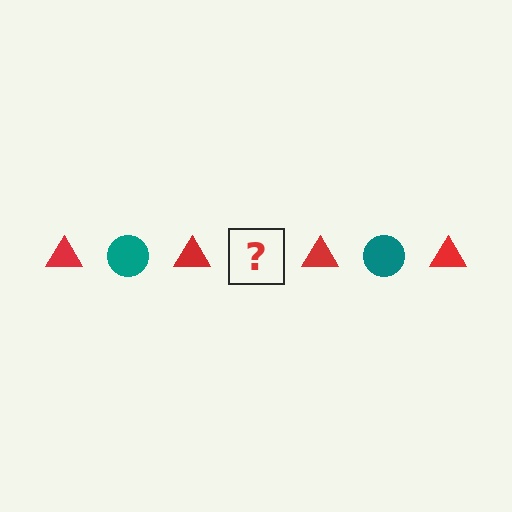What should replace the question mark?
The question mark should be replaced with a teal circle.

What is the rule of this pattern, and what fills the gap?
The rule is that the pattern alternates between red triangle and teal circle. The gap should be filled with a teal circle.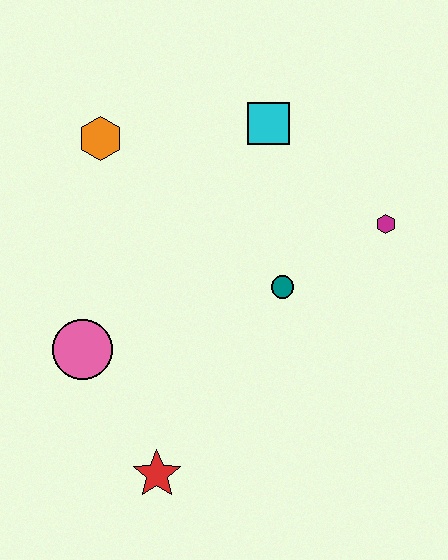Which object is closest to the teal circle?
The magenta hexagon is closest to the teal circle.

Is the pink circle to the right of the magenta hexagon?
No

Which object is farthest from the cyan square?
The red star is farthest from the cyan square.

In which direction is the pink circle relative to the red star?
The pink circle is above the red star.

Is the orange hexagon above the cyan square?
No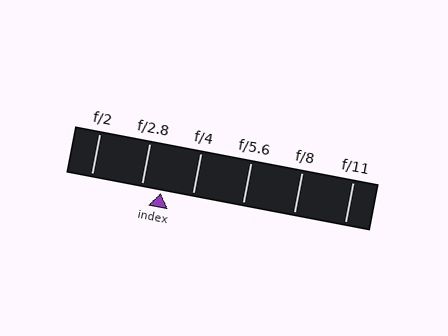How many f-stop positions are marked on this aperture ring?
There are 6 f-stop positions marked.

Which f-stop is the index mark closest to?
The index mark is closest to f/2.8.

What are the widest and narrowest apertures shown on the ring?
The widest aperture shown is f/2 and the narrowest is f/11.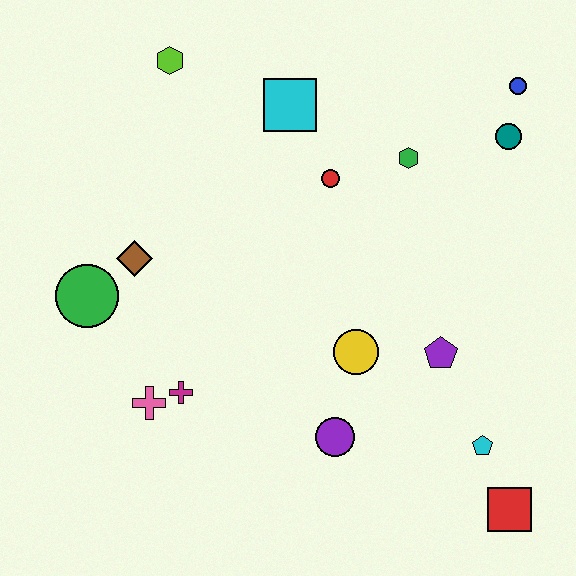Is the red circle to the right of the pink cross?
Yes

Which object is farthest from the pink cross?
The blue circle is farthest from the pink cross.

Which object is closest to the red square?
The cyan pentagon is closest to the red square.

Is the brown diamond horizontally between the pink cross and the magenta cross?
No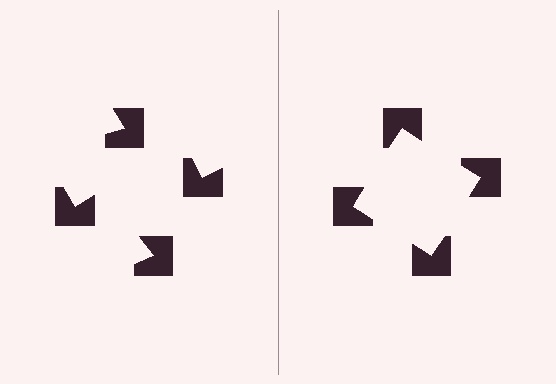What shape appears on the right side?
An illusory square.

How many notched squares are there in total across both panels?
8 — 4 on each side.